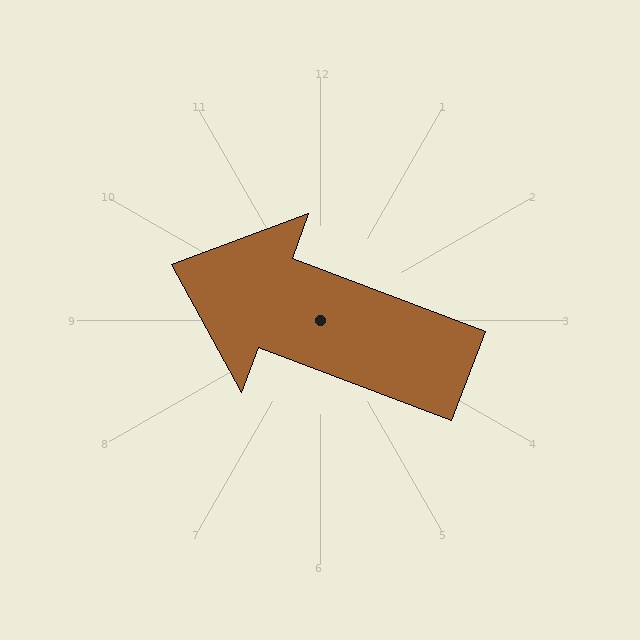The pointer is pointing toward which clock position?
Roughly 10 o'clock.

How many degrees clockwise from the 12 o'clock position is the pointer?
Approximately 291 degrees.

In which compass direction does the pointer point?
West.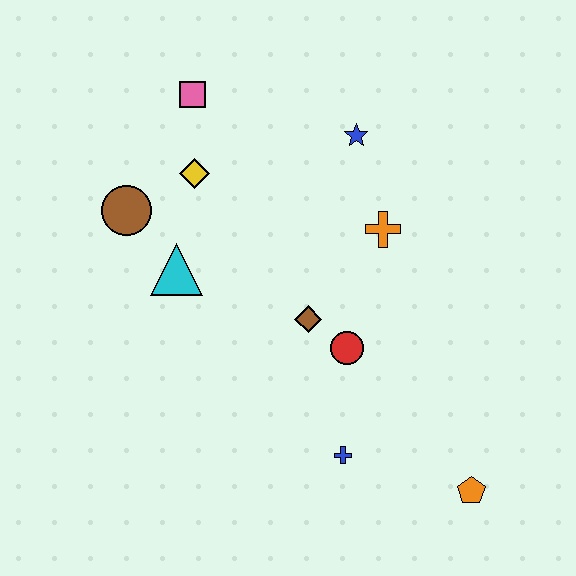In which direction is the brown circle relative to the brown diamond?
The brown circle is to the left of the brown diamond.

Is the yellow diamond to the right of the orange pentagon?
No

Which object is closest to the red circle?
The brown diamond is closest to the red circle.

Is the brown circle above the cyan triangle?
Yes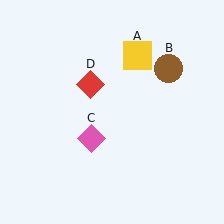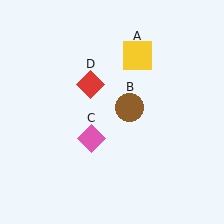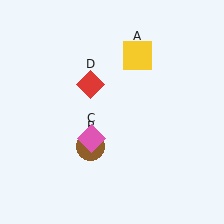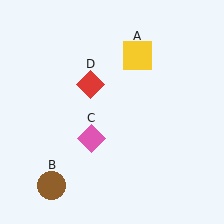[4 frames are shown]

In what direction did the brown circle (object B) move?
The brown circle (object B) moved down and to the left.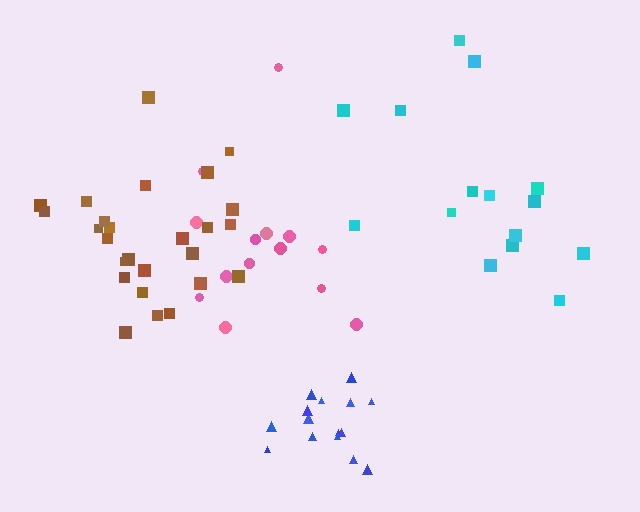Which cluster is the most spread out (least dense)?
Pink.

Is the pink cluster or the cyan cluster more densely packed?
Cyan.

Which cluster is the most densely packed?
Blue.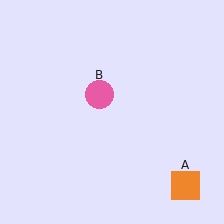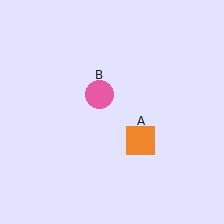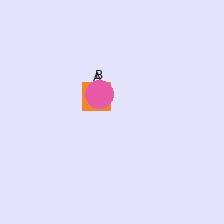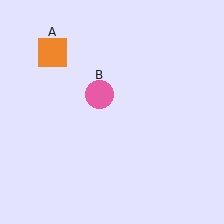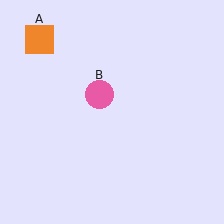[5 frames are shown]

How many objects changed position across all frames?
1 object changed position: orange square (object A).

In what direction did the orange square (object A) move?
The orange square (object A) moved up and to the left.